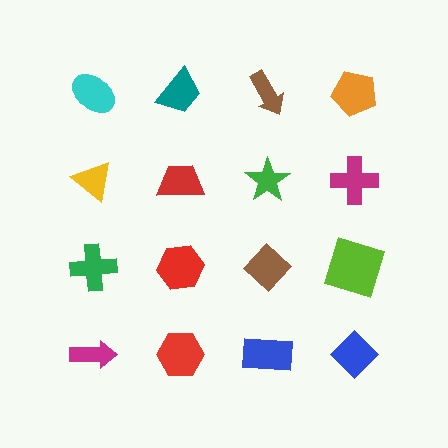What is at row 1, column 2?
A teal trapezoid.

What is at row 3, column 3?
A brown diamond.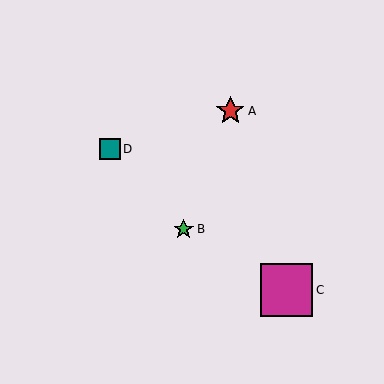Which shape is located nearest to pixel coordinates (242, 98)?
The red star (labeled A) at (230, 111) is nearest to that location.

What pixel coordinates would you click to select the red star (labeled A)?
Click at (230, 111) to select the red star A.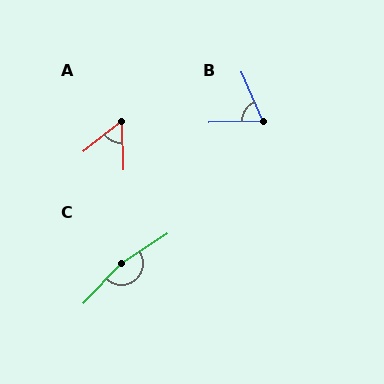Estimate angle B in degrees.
Approximately 68 degrees.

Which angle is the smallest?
A, at approximately 54 degrees.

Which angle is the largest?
C, at approximately 167 degrees.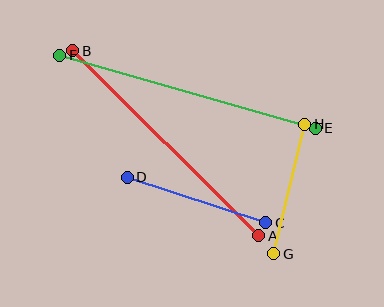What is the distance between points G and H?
The distance is approximately 133 pixels.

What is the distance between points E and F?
The distance is approximately 266 pixels.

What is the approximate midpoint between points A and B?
The midpoint is at approximately (166, 143) pixels.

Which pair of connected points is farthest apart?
Points E and F are farthest apart.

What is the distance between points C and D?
The distance is approximately 146 pixels.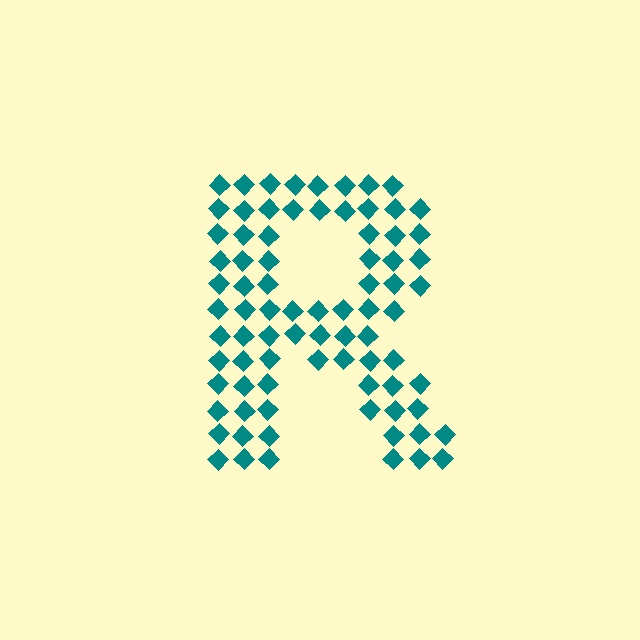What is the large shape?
The large shape is the letter R.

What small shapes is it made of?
It is made of small diamonds.